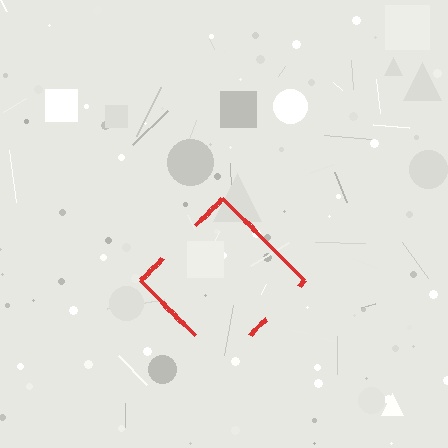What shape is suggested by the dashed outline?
The dashed outline suggests a diamond.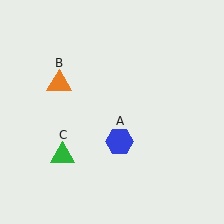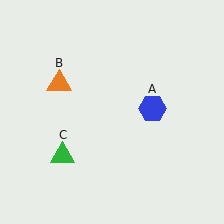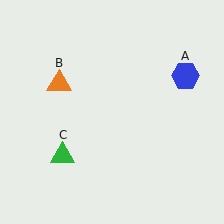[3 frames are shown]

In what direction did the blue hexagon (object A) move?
The blue hexagon (object A) moved up and to the right.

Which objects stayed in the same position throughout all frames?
Orange triangle (object B) and green triangle (object C) remained stationary.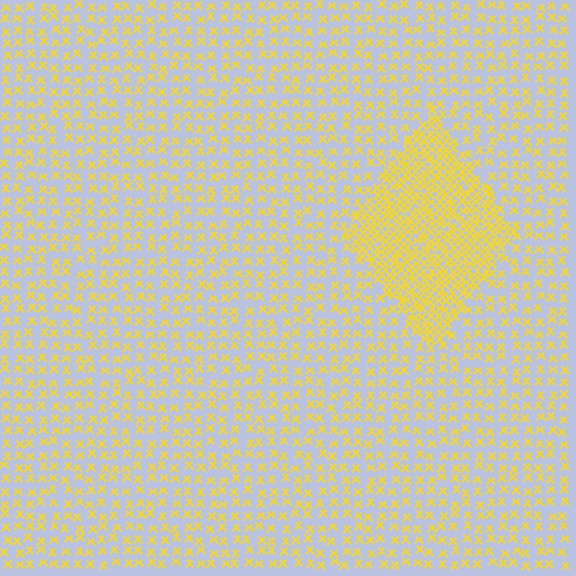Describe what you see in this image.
The image contains small yellow elements arranged at two different densities. A diamond-shaped region is visible where the elements are more densely packed than the surrounding area.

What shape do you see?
I see a diamond.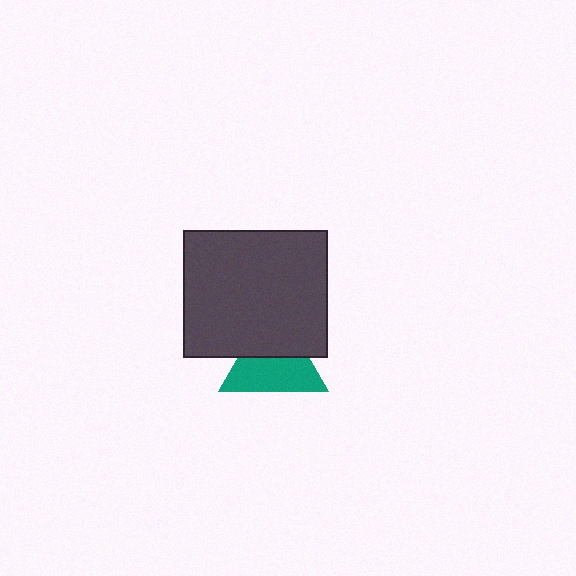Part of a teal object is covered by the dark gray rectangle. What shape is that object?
It is a triangle.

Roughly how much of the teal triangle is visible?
About half of it is visible (roughly 58%).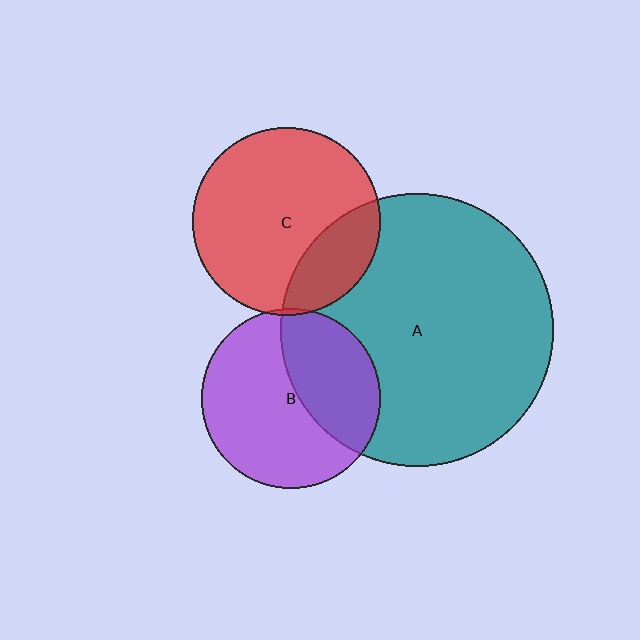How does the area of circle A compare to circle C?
Approximately 2.1 times.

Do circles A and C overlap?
Yes.